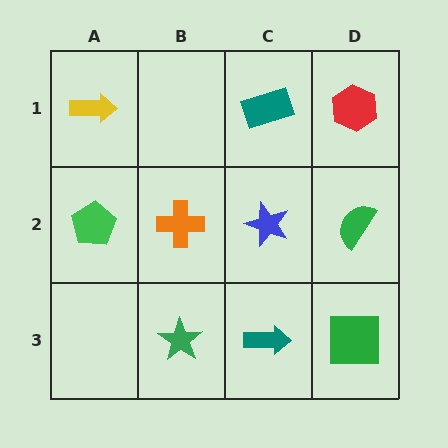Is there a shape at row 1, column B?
No, that cell is empty.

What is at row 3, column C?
A teal arrow.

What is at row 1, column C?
A teal rectangle.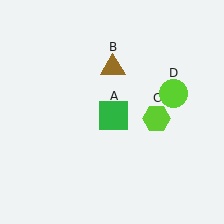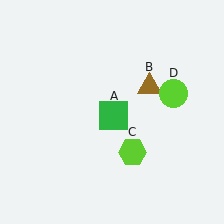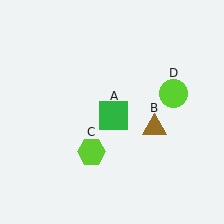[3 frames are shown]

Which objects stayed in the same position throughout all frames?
Green square (object A) and lime circle (object D) remained stationary.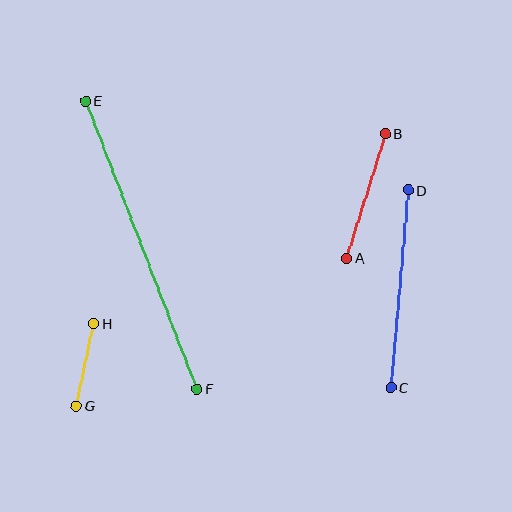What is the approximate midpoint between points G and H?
The midpoint is at approximately (85, 365) pixels.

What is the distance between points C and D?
The distance is approximately 198 pixels.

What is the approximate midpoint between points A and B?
The midpoint is at approximately (366, 196) pixels.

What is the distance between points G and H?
The distance is approximately 84 pixels.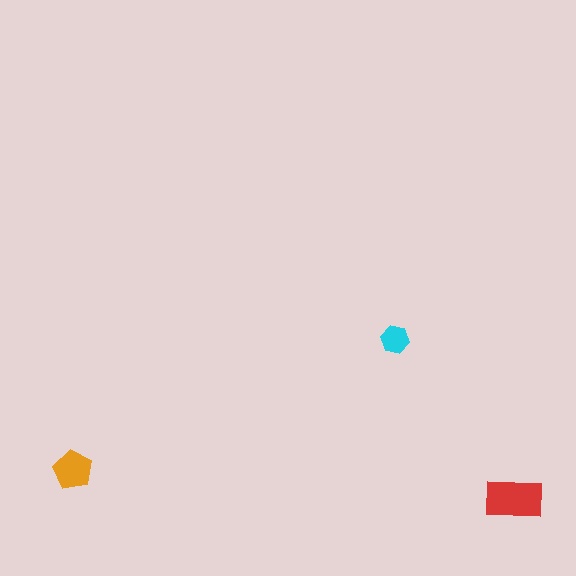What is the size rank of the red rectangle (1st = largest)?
1st.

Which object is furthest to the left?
The orange pentagon is leftmost.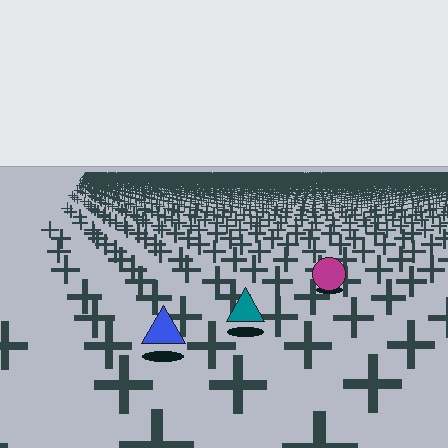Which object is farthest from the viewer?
The magenta circle is farthest from the viewer. It appears smaller and the ground texture around it is denser.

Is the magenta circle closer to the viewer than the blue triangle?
No. The blue triangle is closer — you can tell from the texture gradient: the ground texture is coarser near it.